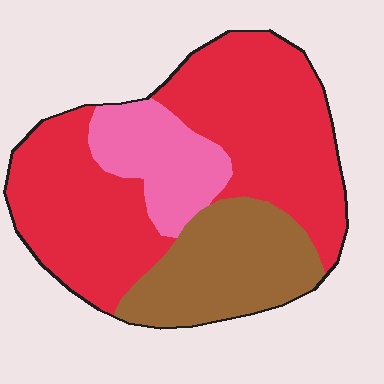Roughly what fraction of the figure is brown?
Brown covers roughly 25% of the figure.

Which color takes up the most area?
Red, at roughly 60%.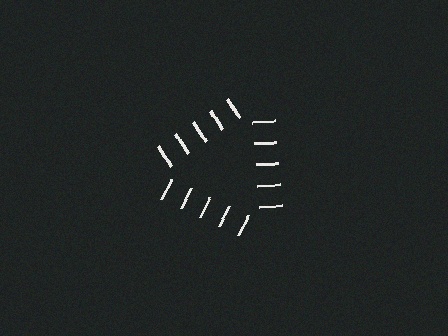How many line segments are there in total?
15 — 5 along each of the 3 edges.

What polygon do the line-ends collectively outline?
An illusory triangle — the line segments terminate on its edges but no continuous stroke is drawn.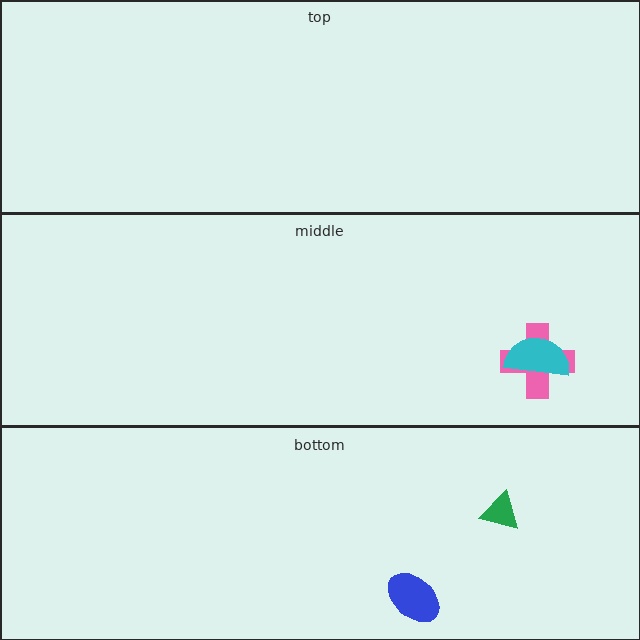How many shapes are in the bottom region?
2.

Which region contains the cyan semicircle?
The middle region.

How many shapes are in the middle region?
2.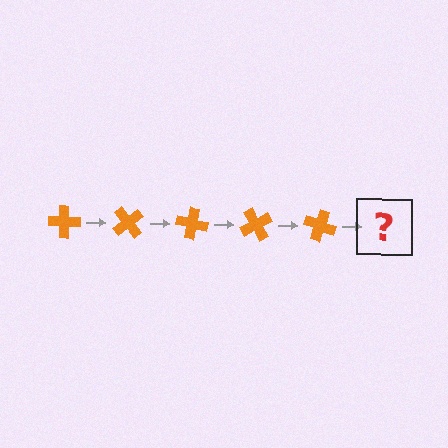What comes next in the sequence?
The next element should be an orange cross rotated 250 degrees.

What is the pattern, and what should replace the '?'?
The pattern is that the cross rotates 50 degrees each step. The '?' should be an orange cross rotated 250 degrees.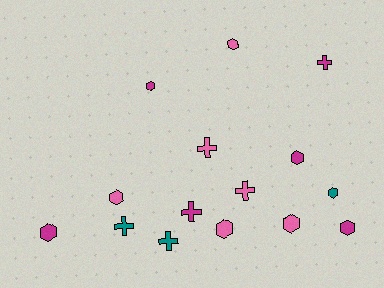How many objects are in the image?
There are 15 objects.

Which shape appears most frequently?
Hexagon, with 9 objects.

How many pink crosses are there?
There are 2 pink crosses.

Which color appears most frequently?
Magenta, with 6 objects.